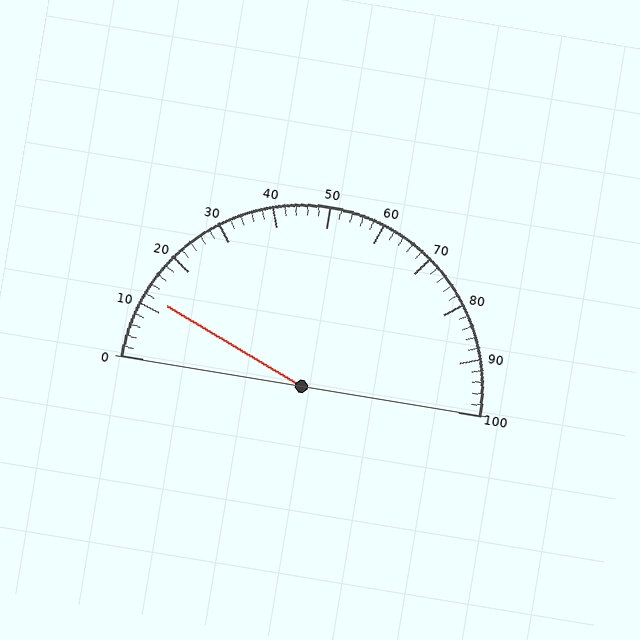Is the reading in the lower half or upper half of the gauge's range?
The reading is in the lower half of the range (0 to 100).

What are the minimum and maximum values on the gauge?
The gauge ranges from 0 to 100.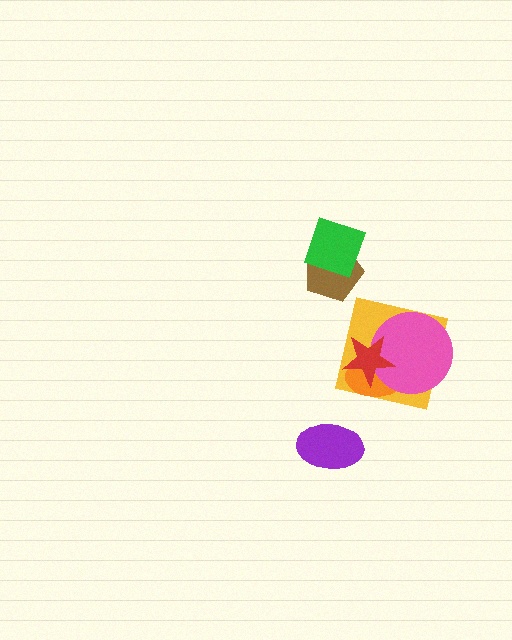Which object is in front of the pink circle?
The red star is in front of the pink circle.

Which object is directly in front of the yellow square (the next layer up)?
The orange ellipse is directly in front of the yellow square.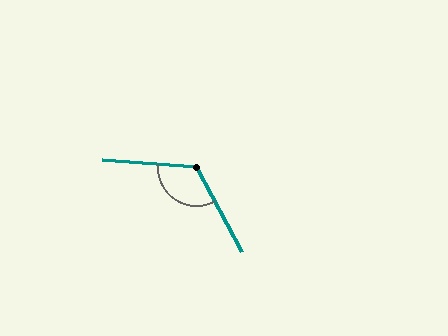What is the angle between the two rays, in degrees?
Approximately 123 degrees.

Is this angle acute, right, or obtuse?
It is obtuse.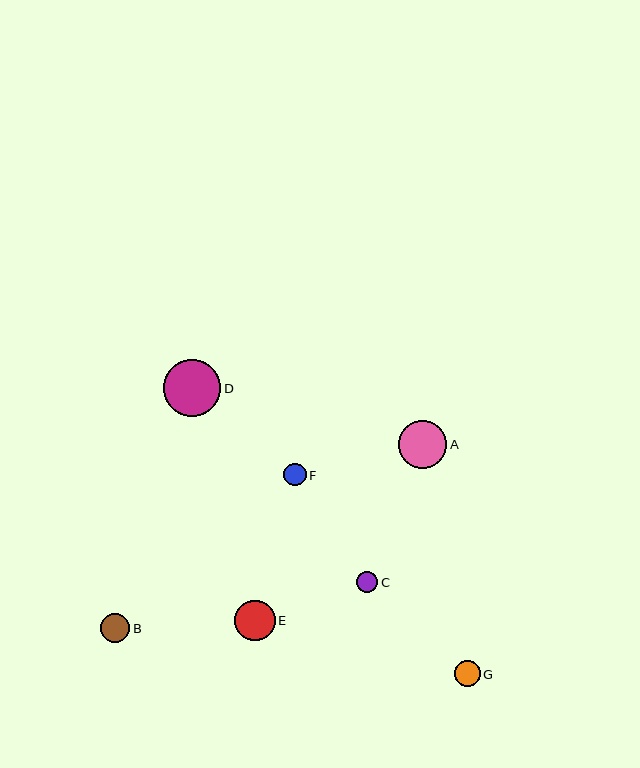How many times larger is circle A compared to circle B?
Circle A is approximately 1.6 times the size of circle B.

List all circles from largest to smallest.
From largest to smallest: D, A, E, B, G, F, C.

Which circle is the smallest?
Circle C is the smallest with a size of approximately 22 pixels.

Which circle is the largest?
Circle D is the largest with a size of approximately 57 pixels.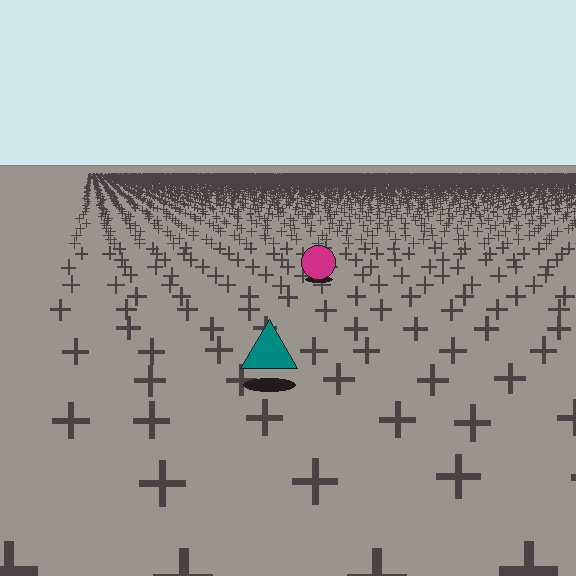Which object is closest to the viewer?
The teal triangle is closest. The texture marks near it are larger and more spread out.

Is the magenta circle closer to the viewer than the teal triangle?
No. The teal triangle is closer — you can tell from the texture gradient: the ground texture is coarser near it.